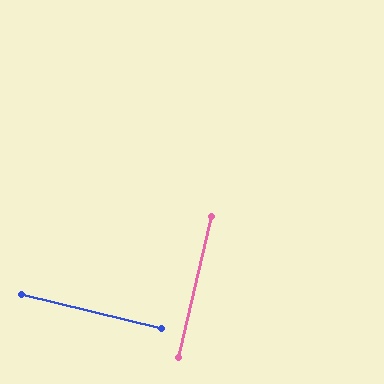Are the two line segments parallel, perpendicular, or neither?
Perpendicular — they meet at approximately 90°.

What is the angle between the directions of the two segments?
Approximately 90 degrees.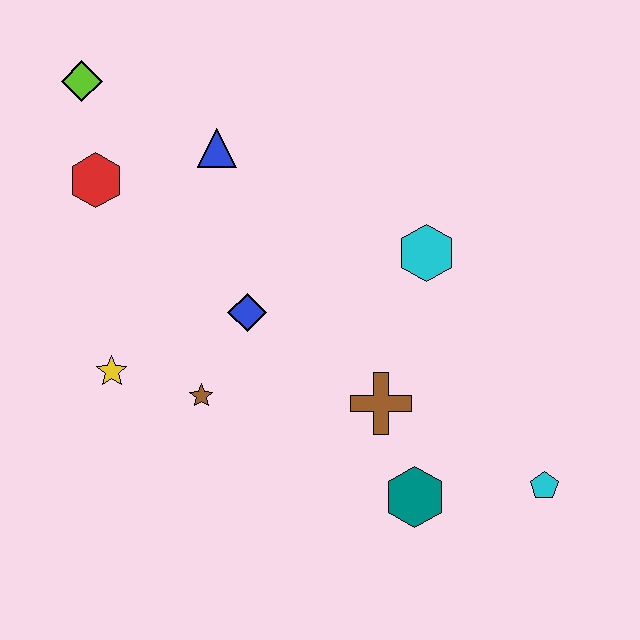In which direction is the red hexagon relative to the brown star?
The red hexagon is above the brown star.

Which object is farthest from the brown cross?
The lime diamond is farthest from the brown cross.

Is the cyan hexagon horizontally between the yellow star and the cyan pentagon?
Yes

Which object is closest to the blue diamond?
The brown star is closest to the blue diamond.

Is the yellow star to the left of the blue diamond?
Yes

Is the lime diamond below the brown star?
No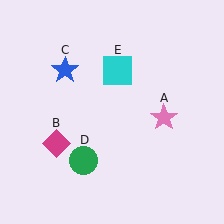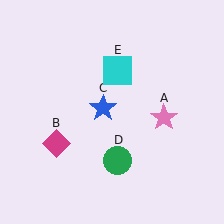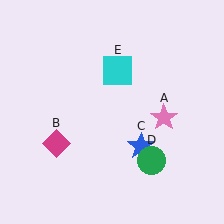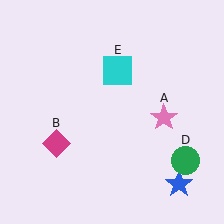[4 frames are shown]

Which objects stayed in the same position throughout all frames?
Pink star (object A) and magenta diamond (object B) and cyan square (object E) remained stationary.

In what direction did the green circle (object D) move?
The green circle (object D) moved right.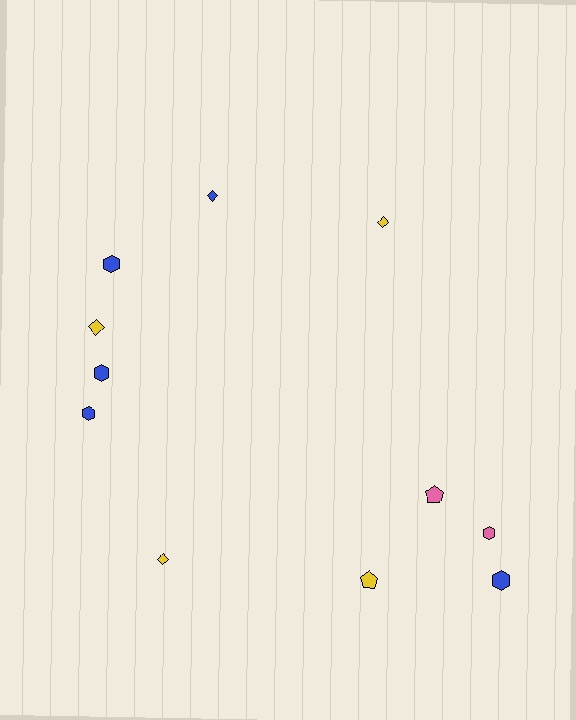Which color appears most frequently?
Blue, with 5 objects.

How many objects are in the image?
There are 11 objects.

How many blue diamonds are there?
There is 1 blue diamond.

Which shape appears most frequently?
Hexagon, with 5 objects.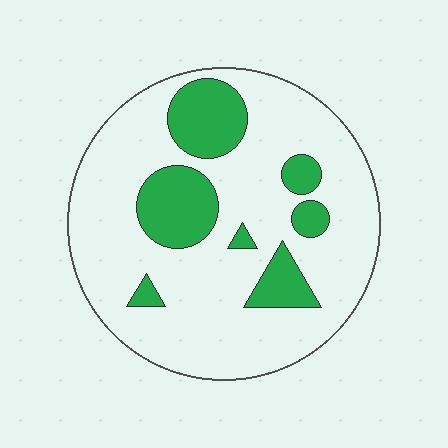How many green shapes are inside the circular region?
7.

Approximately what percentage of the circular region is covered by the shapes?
Approximately 20%.